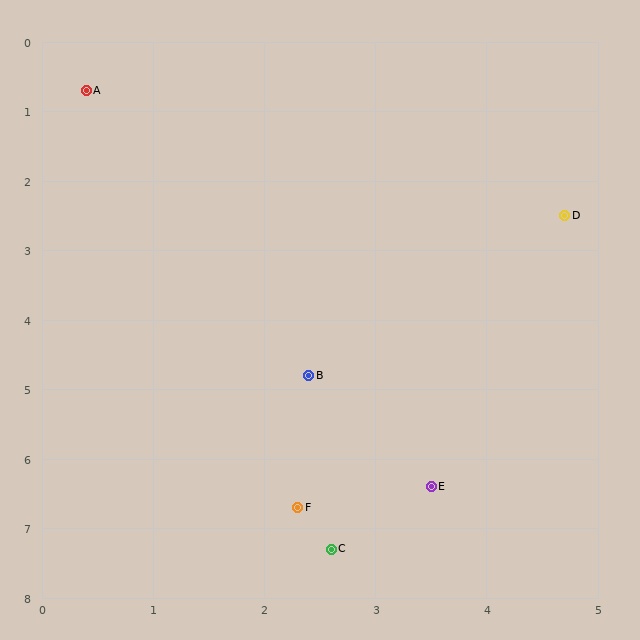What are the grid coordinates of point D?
Point D is at approximately (4.7, 2.5).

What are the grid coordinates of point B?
Point B is at approximately (2.4, 4.8).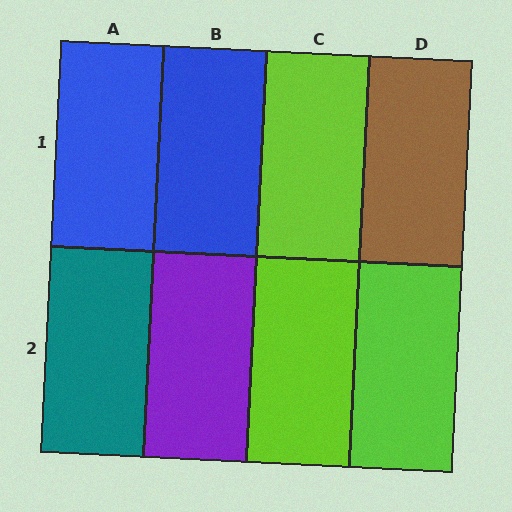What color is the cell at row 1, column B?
Blue.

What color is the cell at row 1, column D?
Brown.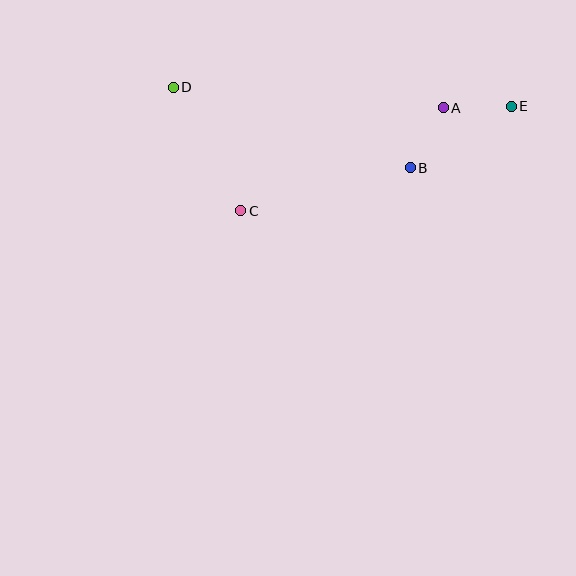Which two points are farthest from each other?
Points D and E are farthest from each other.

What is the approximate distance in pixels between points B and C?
The distance between B and C is approximately 175 pixels.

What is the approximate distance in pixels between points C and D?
The distance between C and D is approximately 141 pixels.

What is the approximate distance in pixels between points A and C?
The distance between A and C is approximately 227 pixels.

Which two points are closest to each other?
Points A and E are closest to each other.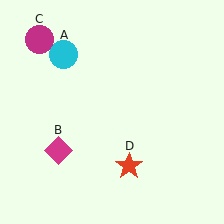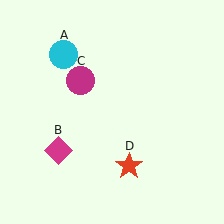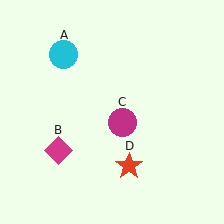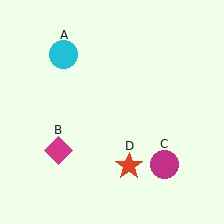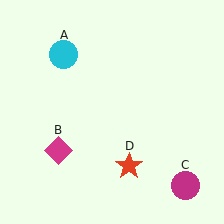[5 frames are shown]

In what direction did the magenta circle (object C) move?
The magenta circle (object C) moved down and to the right.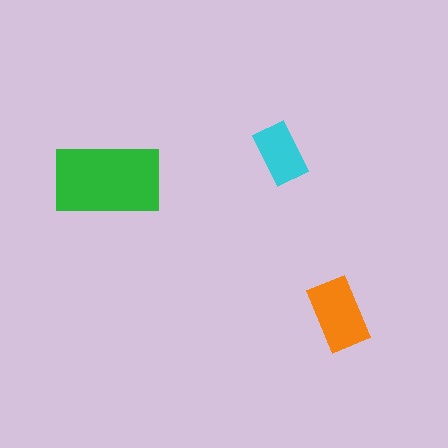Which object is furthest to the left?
The green rectangle is leftmost.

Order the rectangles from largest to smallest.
the green one, the orange one, the cyan one.